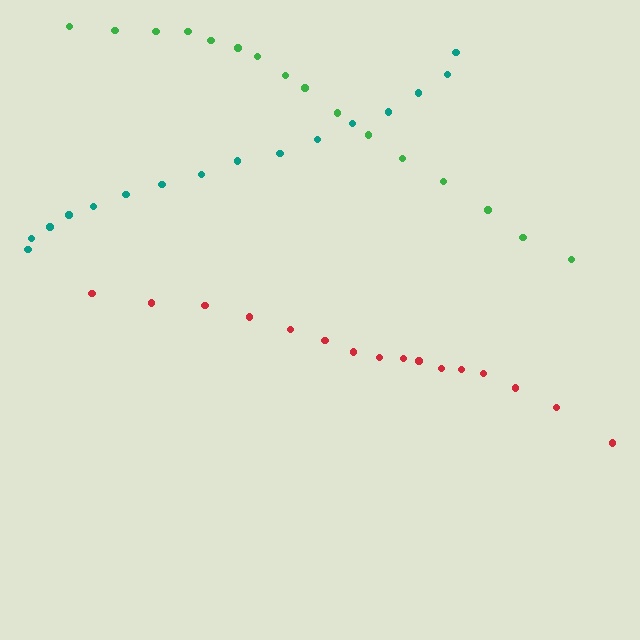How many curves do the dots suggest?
There are 3 distinct paths.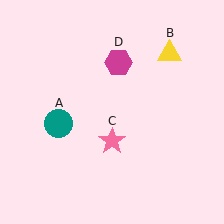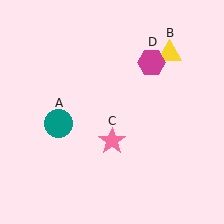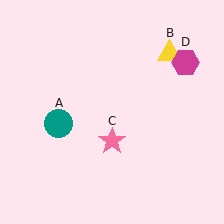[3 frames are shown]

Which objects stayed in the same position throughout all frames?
Teal circle (object A) and yellow triangle (object B) and pink star (object C) remained stationary.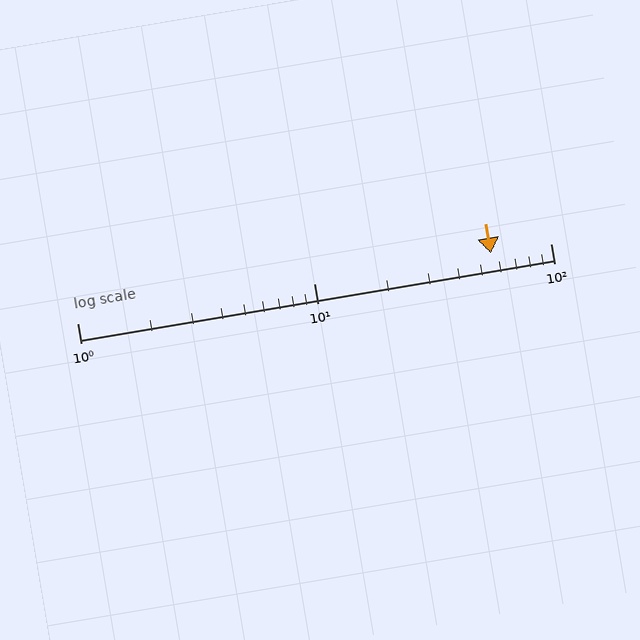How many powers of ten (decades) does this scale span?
The scale spans 2 decades, from 1 to 100.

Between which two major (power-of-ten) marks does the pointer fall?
The pointer is between 10 and 100.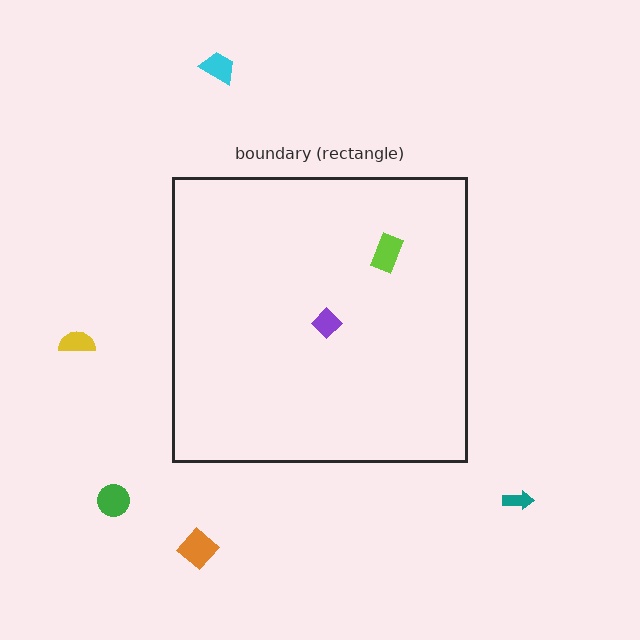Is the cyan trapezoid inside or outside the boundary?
Outside.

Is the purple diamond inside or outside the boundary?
Inside.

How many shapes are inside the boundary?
2 inside, 5 outside.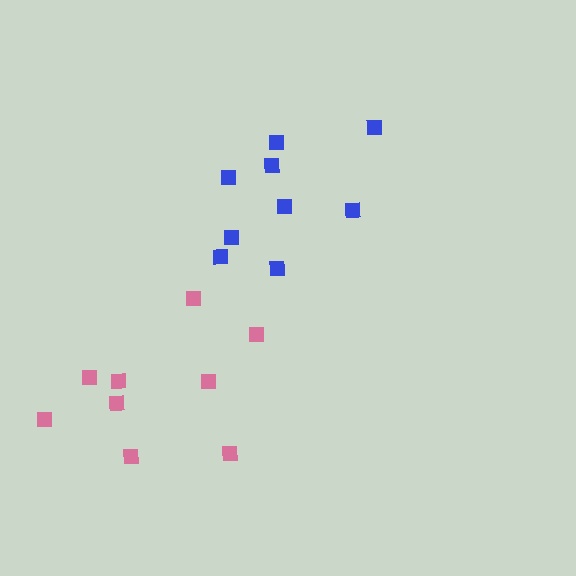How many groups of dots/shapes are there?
There are 2 groups.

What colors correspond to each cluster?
The clusters are colored: pink, blue.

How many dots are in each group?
Group 1: 9 dots, Group 2: 9 dots (18 total).